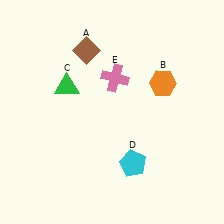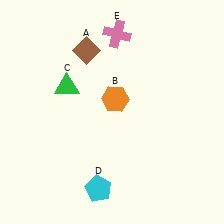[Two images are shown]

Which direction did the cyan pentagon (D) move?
The cyan pentagon (D) moved left.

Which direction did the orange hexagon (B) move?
The orange hexagon (B) moved left.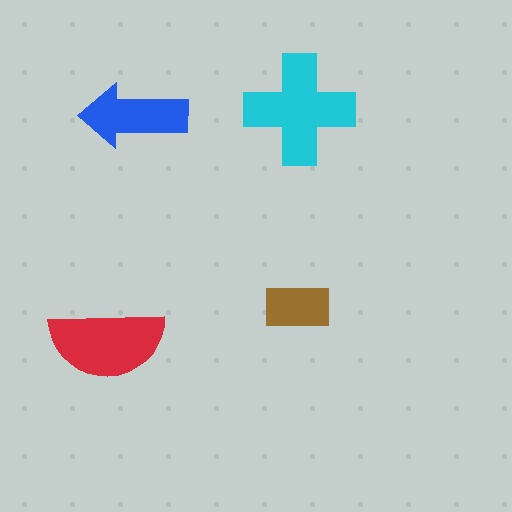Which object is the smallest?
The brown rectangle.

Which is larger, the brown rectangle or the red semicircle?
The red semicircle.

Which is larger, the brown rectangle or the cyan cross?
The cyan cross.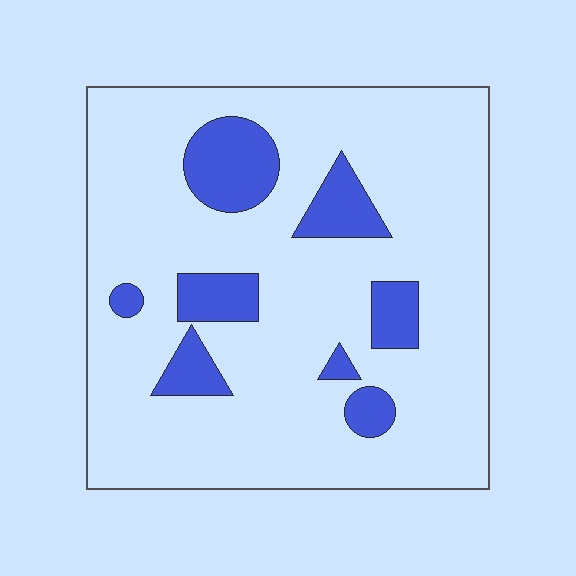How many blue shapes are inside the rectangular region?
8.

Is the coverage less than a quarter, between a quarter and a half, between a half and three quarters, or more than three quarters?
Less than a quarter.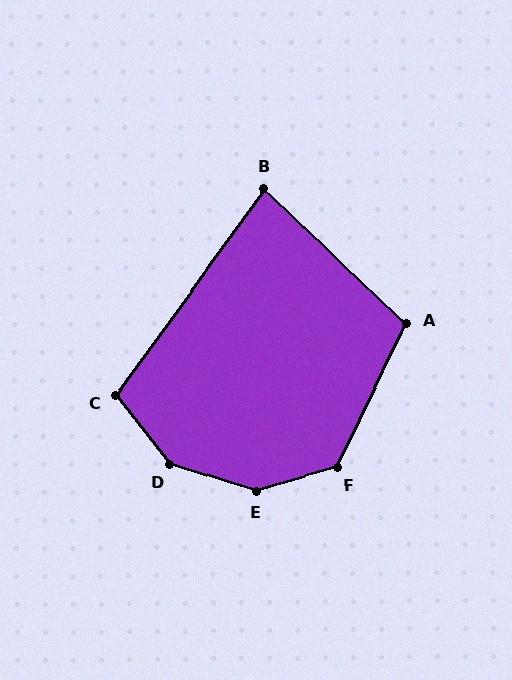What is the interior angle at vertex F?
Approximately 132 degrees (obtuse).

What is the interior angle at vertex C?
Approximately 106 degrees (obtuse).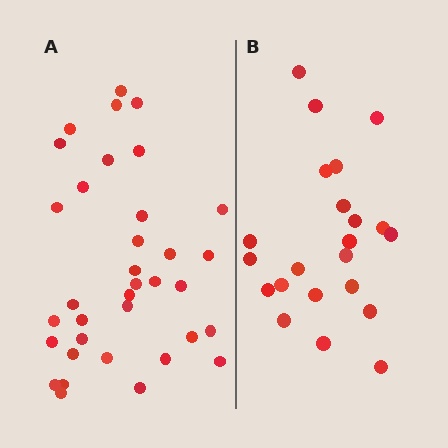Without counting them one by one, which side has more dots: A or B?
Region A (the left region) has more dots.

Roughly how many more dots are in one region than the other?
Region A has approximately 15 more dots than region B.